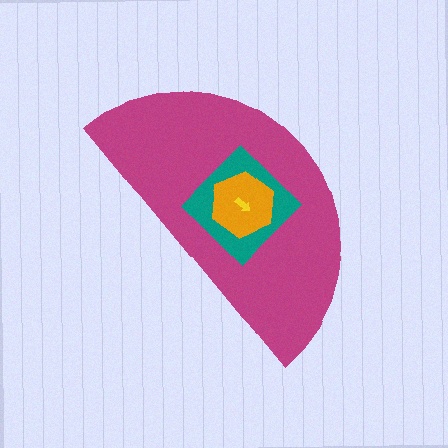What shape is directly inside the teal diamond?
The orange hexagon.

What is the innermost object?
The yellow arrow.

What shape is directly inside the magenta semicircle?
The teal diamond.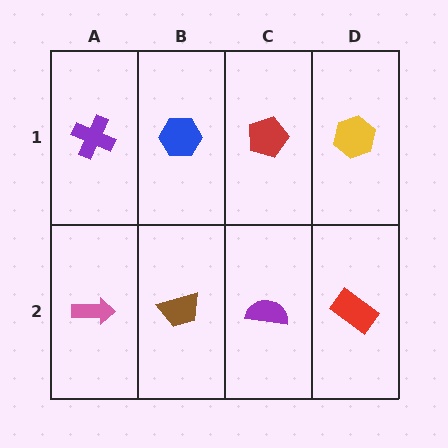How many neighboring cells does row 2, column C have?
3.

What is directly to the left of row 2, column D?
A purple semicircle.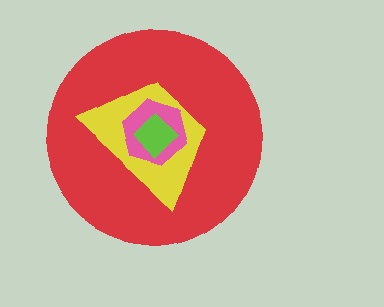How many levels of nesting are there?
4.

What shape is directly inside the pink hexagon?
The lime diamond.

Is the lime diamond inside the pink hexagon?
Yes.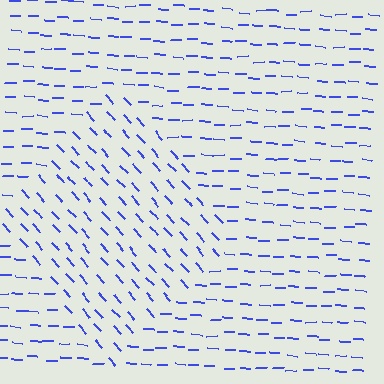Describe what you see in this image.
The image is filled with small blue line segments. A diamond region in the image has lines oriented differently from the surrounding lines, creating a visible texture boundary.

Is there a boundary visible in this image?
Yes, there is a texture boundary formed by a change in line orientation.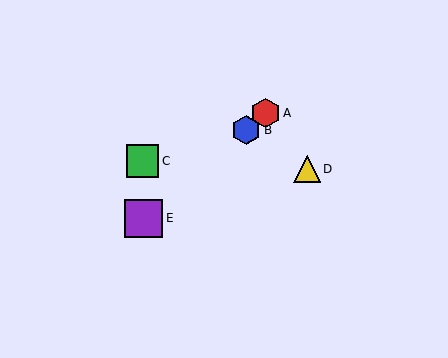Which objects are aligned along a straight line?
Objects A, B, E are aligned along a straight line.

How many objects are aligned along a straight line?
3 objects (A, B, E) are aligned along a straight line.